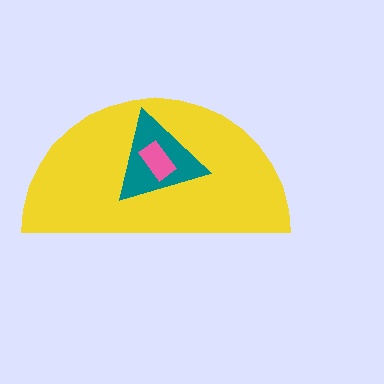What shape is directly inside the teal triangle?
The pink rectangle.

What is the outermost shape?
The yellow semicircle.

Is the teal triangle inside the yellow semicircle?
Yes.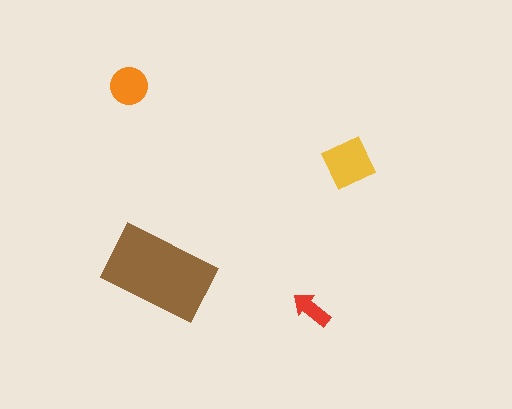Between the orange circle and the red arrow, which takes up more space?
The orange circle.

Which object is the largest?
The brown rectangle.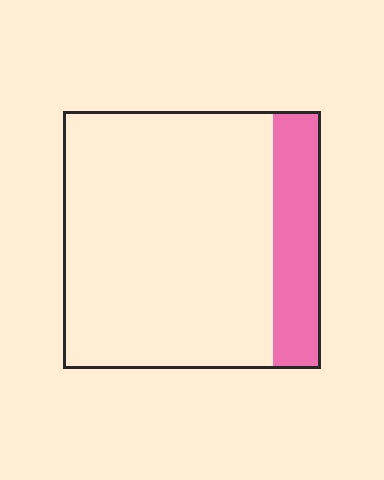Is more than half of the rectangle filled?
No.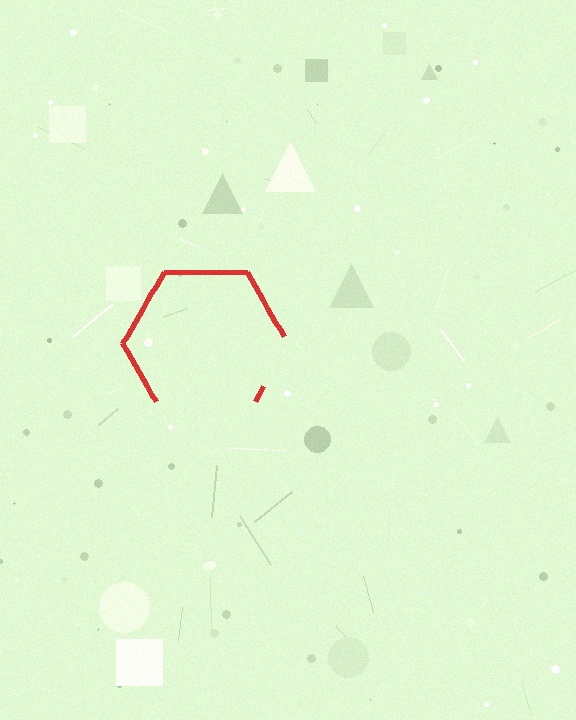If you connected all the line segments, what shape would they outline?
They would outline a hexagon.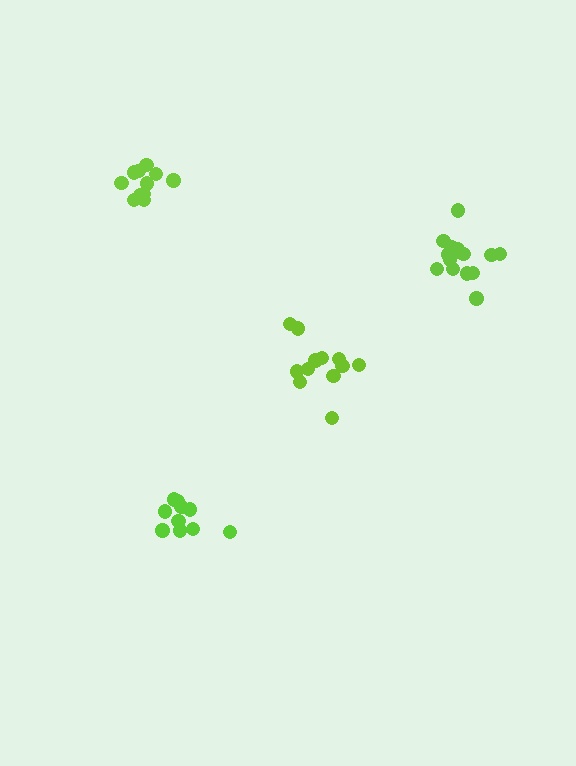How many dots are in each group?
Group 1: 12 dots, Group 2: 16 dots, Group 3: 10 dots, Group 4: 12 dots (50 total).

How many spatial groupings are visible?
There are 4 spatial groupings.